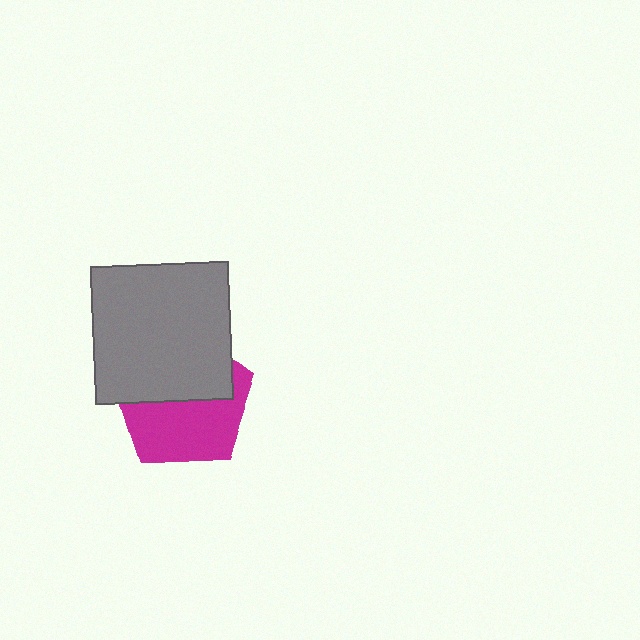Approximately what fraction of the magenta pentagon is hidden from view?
Roughly 48% of the magenta pentagon is hidden behind the gray square.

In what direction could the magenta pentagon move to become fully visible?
The magenta pentagon could move down. That would shift it out from behind the gray square entirely.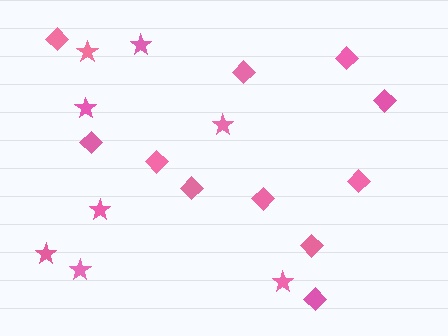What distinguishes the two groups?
There are 2 groups: one group of stars (8) and one group of diamonds (11).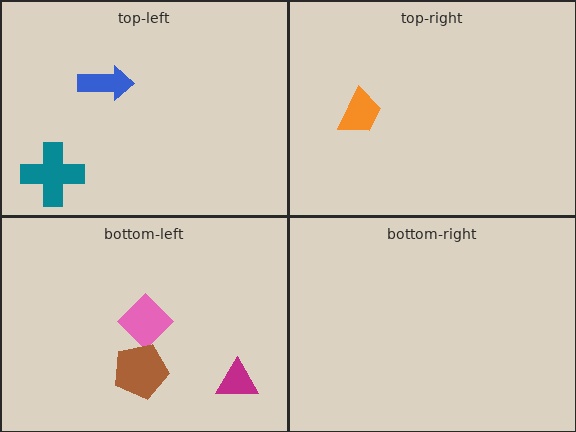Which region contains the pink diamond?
The bottom-left region.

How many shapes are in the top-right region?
1.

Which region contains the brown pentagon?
The bottom-left region.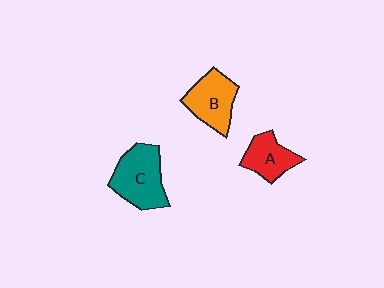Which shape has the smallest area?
Shape A (red).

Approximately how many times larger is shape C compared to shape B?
Approximately 1.2 times.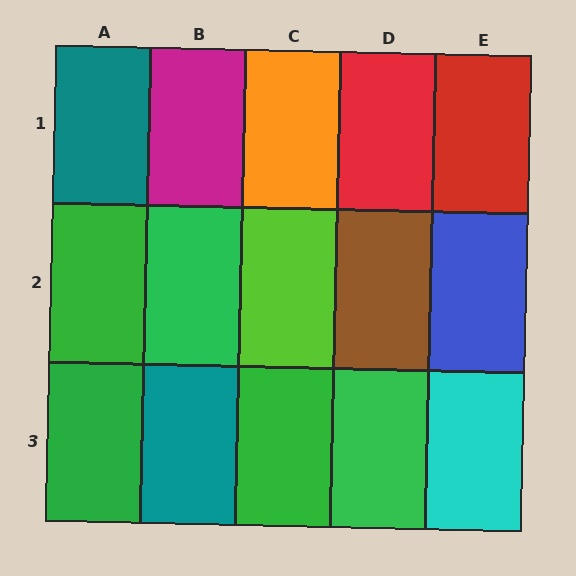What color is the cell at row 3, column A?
Green.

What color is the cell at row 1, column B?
Magenta.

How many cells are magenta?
1 cell is magenta.